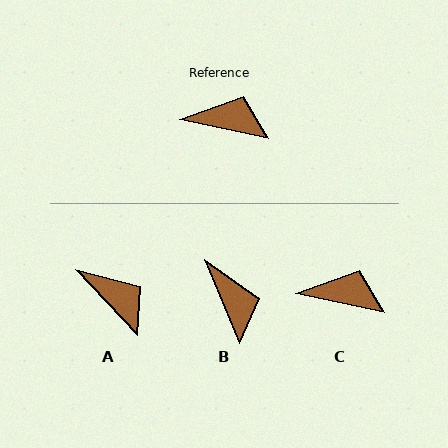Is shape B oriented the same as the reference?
No, it is off by about 55 degrees.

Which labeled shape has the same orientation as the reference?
C.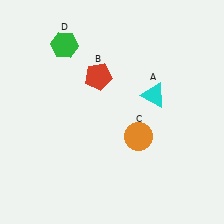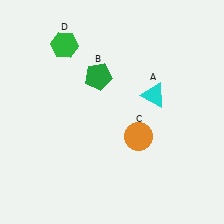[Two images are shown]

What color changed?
The pentagon (B) changed from red in Image 1 to green in Image 2.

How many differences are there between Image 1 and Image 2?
There is 1 difference between the two images.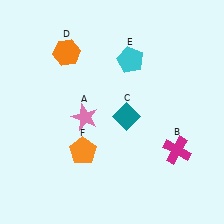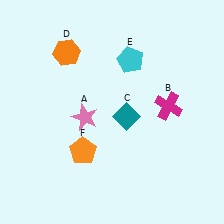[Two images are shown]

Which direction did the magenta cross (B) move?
The magenta cross (B) moved up.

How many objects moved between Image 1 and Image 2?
1 object moved between the two images.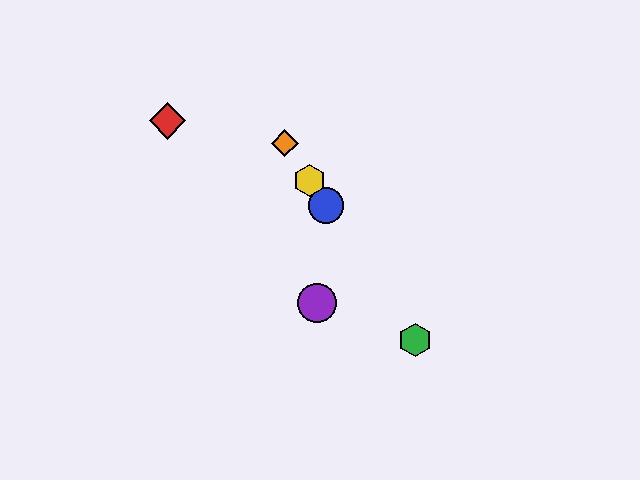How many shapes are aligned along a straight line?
4 shapes (the blue circle, the green hexagon, the yellow hexagon, the orange diamond) are aligned along a straight line.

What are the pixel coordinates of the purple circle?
The purple circle is at (317, 303).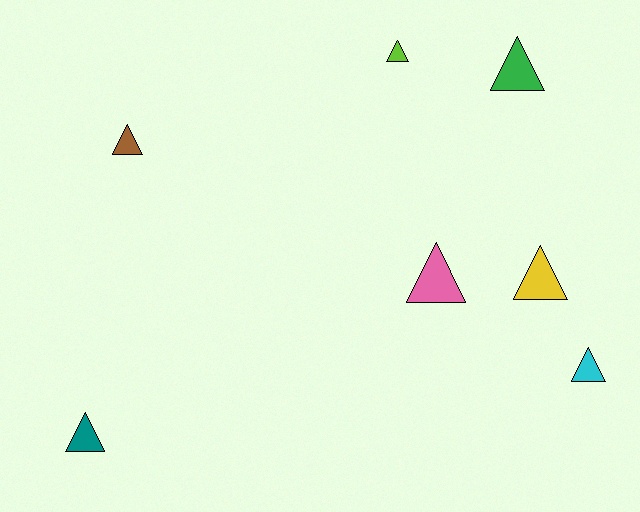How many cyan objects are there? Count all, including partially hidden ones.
There is 1 cyan object.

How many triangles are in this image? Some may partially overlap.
There are 7 triangles.